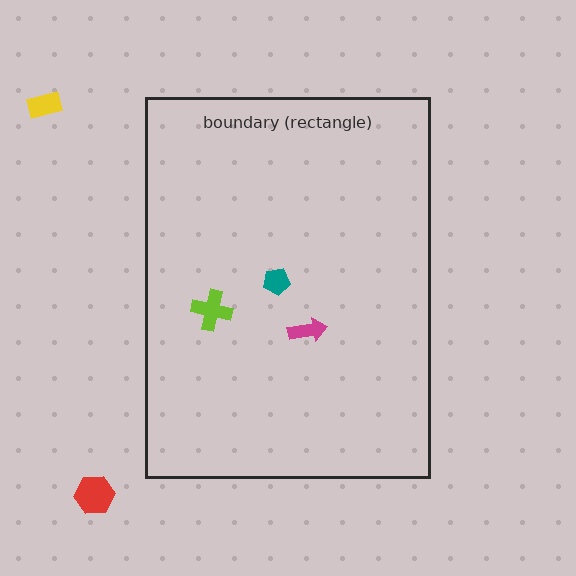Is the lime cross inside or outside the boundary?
Inside.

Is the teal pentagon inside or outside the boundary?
Inside.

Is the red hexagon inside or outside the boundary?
Outside.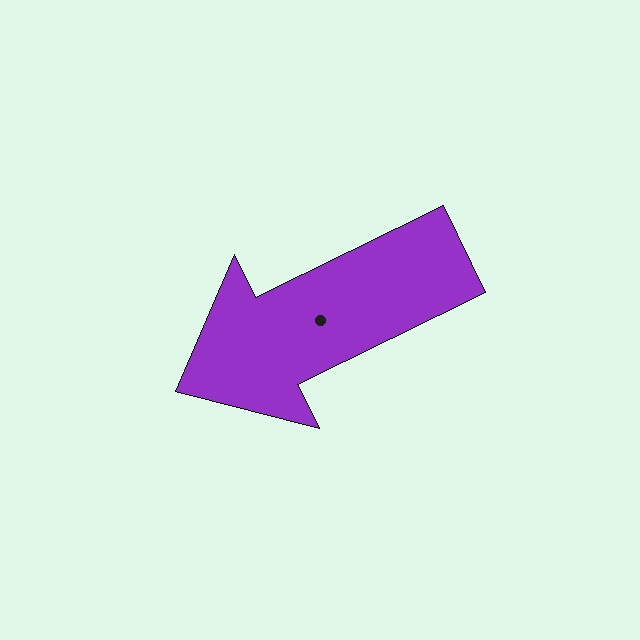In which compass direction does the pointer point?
Southwest.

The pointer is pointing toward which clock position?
Roughly 8 o'clock.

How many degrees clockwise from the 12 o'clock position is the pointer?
Approximately 244 degrees.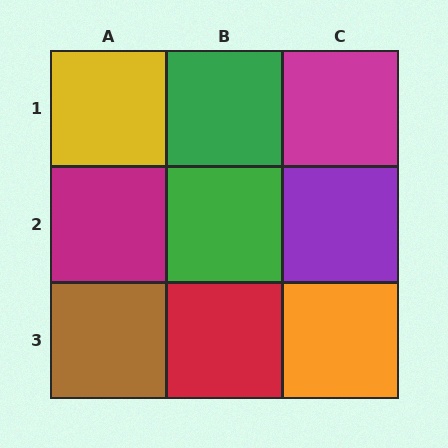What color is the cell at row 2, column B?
Green.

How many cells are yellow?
1 cell is yellow.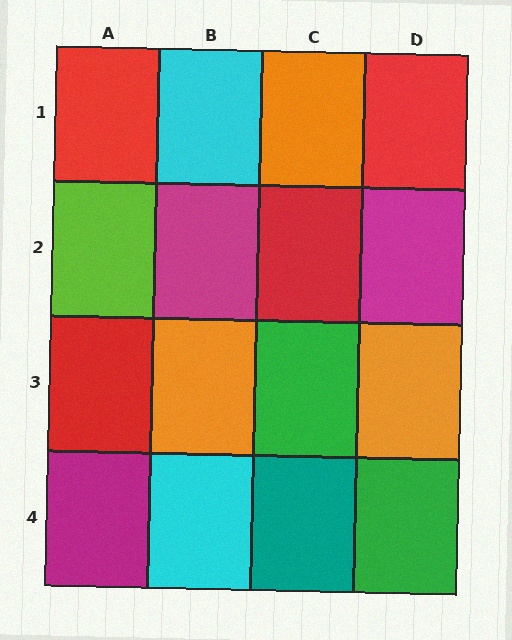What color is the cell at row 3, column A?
Red.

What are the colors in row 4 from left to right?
Magenta, cyan, teal, green.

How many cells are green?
2 cells are green.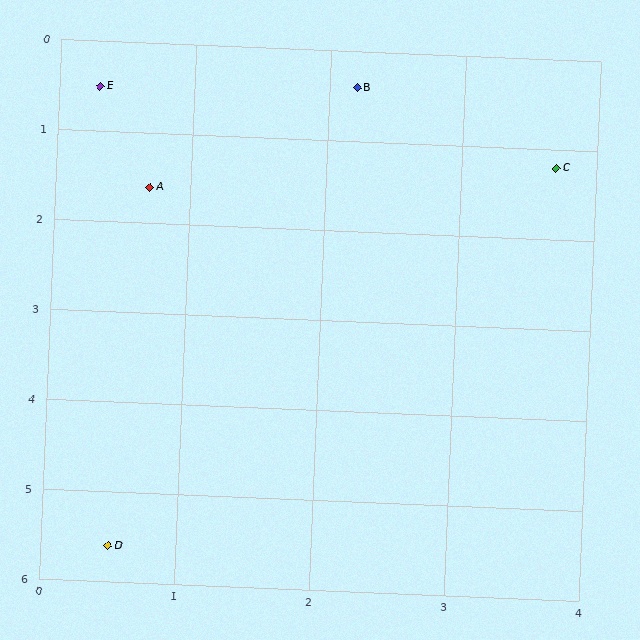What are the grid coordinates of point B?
Point B is at approximately (2.2, 0.4).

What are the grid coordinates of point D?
Point D is at approximately (0.5, 5.6).